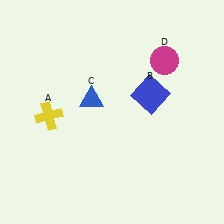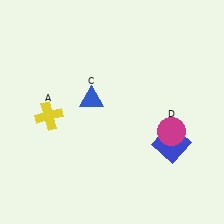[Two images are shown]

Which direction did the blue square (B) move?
The blue square (B) moved down.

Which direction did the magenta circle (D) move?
The magenta circle (D) moved down.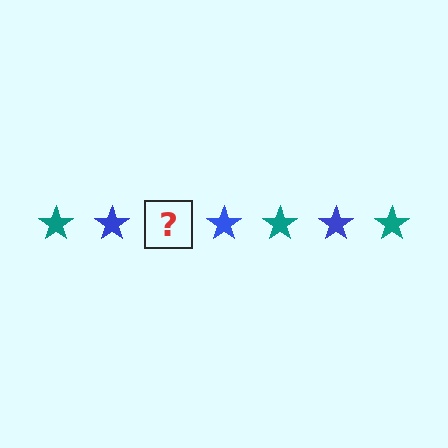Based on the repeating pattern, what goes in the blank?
The blank should be a teal star.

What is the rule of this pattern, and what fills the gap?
The rule is that the pattern cycles through teal, blue stars. The gap should be filled with a teal star.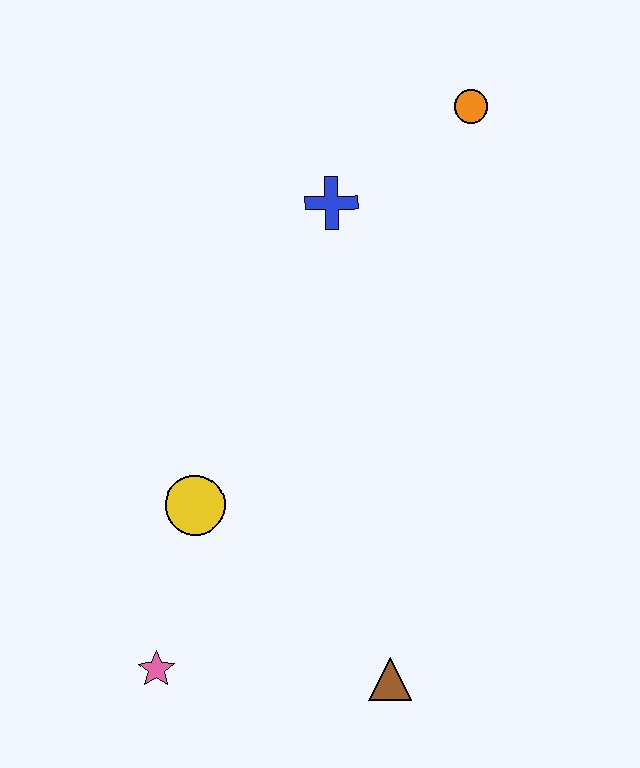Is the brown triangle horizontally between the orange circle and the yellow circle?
Yes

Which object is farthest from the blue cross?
The pink star is farthest from the blue cross.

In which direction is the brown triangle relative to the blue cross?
The brown triangle is below the blue cross.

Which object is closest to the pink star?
The yellow circle is closest to the pink star.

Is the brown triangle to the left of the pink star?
No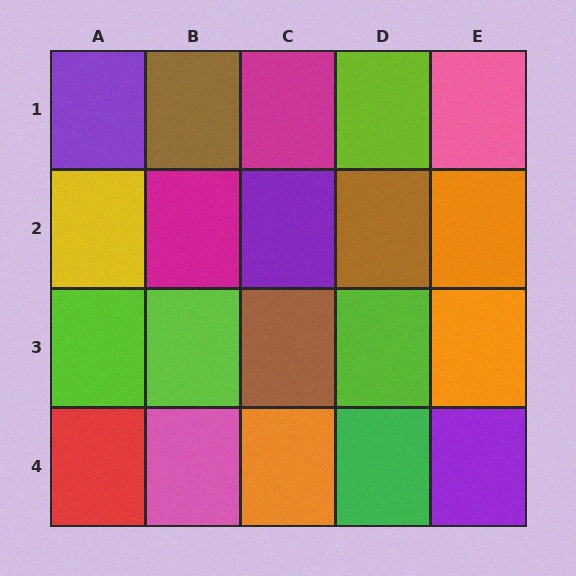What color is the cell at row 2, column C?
Purple.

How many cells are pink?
2 cells are pink.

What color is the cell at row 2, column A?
Yellow.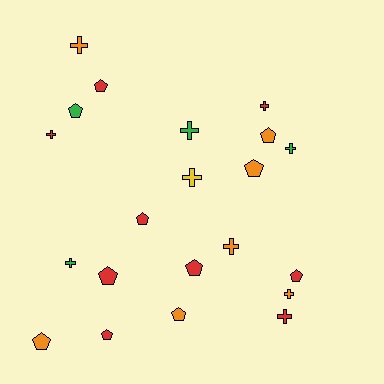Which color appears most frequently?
Red, with 9 objects.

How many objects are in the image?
There are 21 objects.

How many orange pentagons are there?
There are 4 orange pentagons.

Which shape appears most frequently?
Pentagon, with 11 objects.